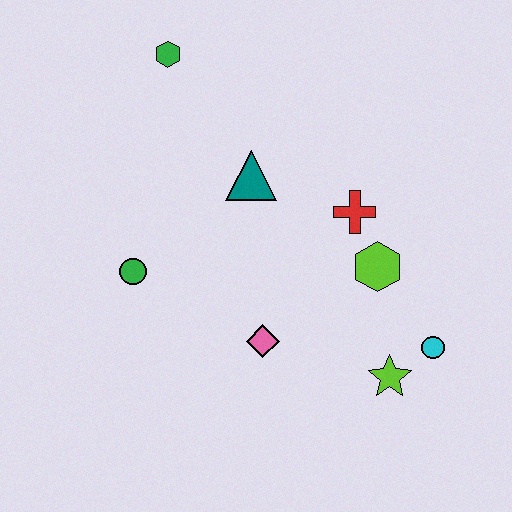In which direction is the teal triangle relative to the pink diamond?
The teal triangle is above the pink diamond.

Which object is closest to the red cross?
The lime hexagon is closest to the red cross.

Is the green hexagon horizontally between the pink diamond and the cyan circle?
No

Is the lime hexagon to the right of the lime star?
No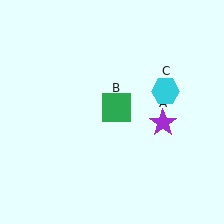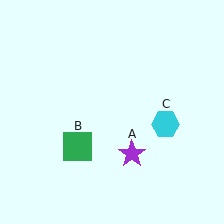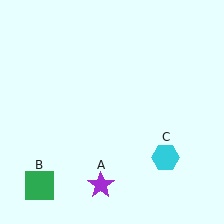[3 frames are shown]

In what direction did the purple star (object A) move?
The purple star (object A) moved down and to the left.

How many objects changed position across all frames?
3 objects changed position: purple star (object A), green square (object B), cyan hexagon (object C).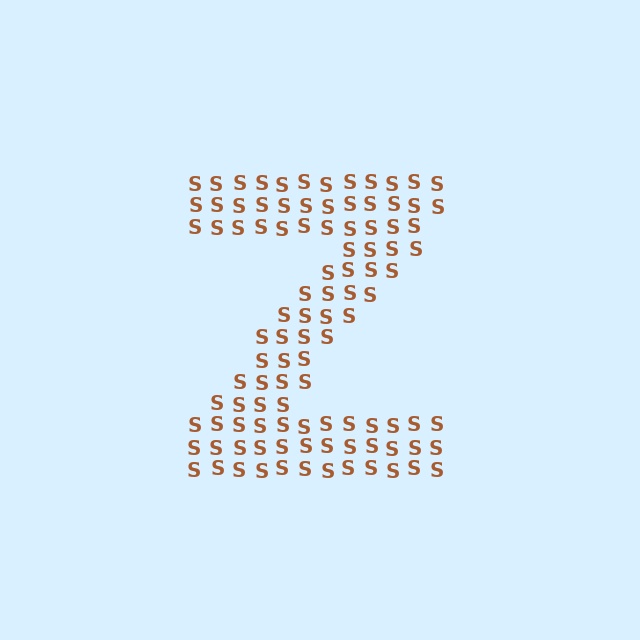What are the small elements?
The small elements are letter S's.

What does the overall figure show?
The overall figure shows the letter Z.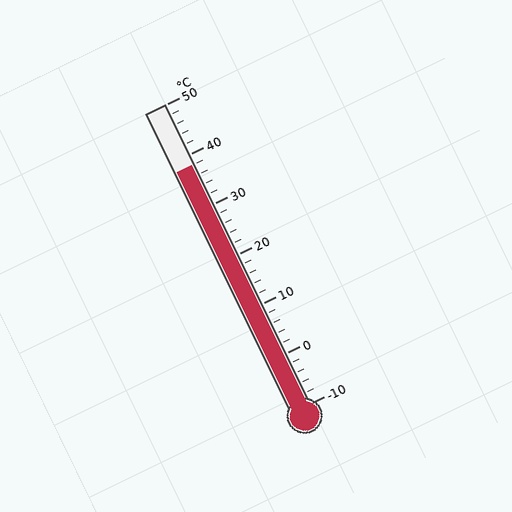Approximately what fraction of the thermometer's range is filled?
The thermometer is filled to approximately 80% of its range.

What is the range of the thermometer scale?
The thermometer scale ranges from -10°C to 50°C.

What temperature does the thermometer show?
The thermometer shows approximately 38°C.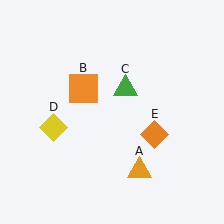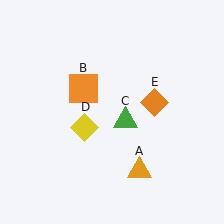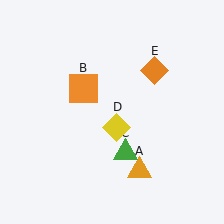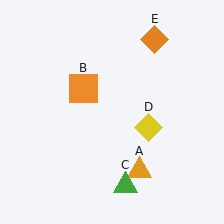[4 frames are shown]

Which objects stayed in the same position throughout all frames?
Orange triangle (object A) and orange square (object B) remained stationary.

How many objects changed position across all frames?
3 objects changed position: green triangle (object C), yellow diamond (object D), orange diamond (object E).